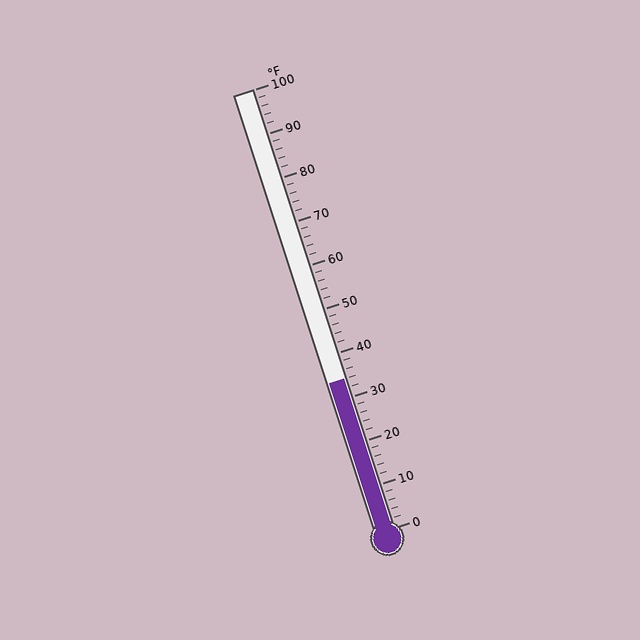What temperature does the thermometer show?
The thermometer shows approximately 34°F.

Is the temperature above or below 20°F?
The temperature is above 20°F.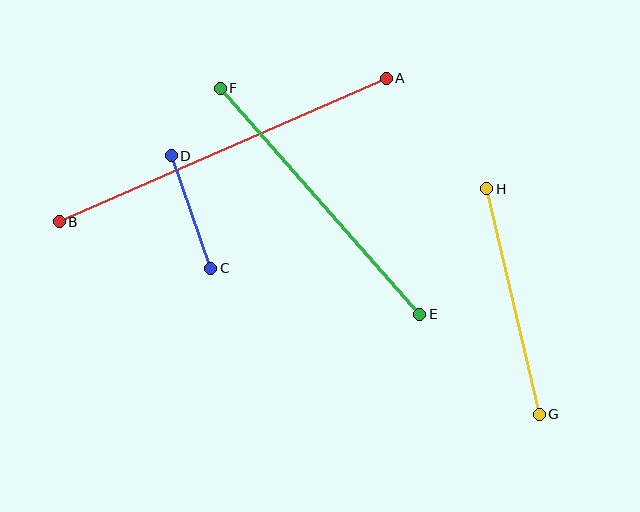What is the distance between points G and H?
The distance is approximately 232 pixels.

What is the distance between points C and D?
The distance is approximately 119 pixels.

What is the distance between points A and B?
The distance is approximately 357 pixels.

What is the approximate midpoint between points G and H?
The midpoint is at approximately (513, 302) pixels.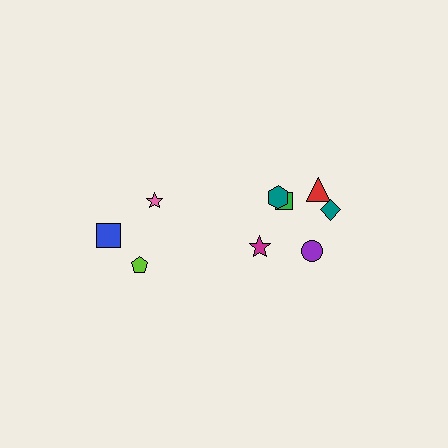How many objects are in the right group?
There are 6 objects.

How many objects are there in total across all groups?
There are 9 objects.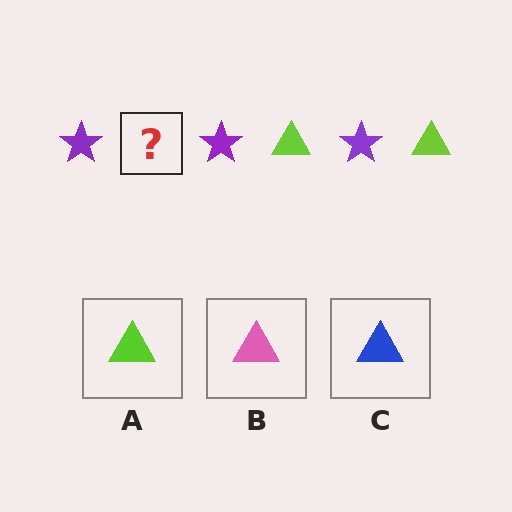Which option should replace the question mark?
Option A.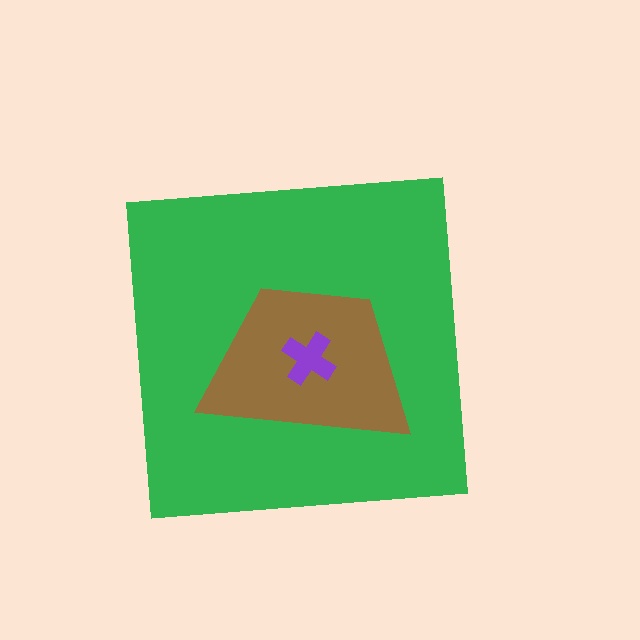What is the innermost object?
The purple cross.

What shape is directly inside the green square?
The brown trapezoid.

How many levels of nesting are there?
3.